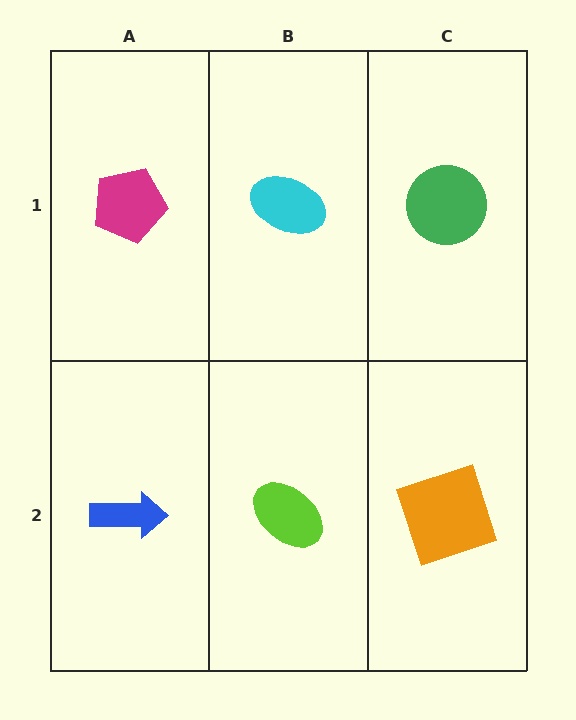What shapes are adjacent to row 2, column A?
A magenta pentagon (row 1, column A), a lime ellipse (row 2, column B).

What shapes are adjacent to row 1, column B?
A lime ellipse (row 2, column B), a magenta pentagon (row 1, column A), a green circle (row 1, column C).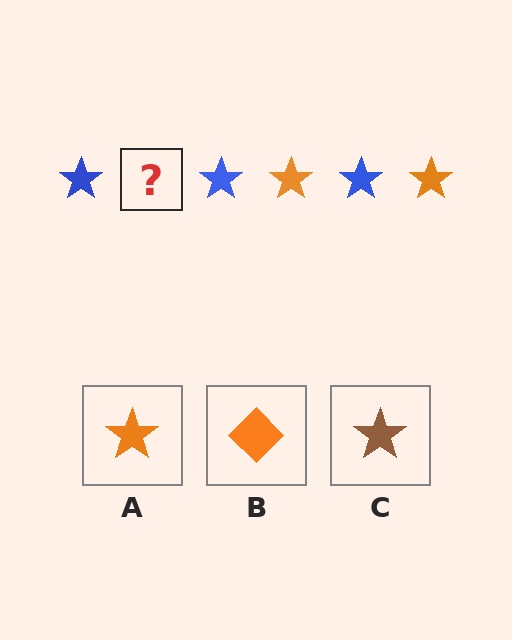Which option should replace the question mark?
Option A.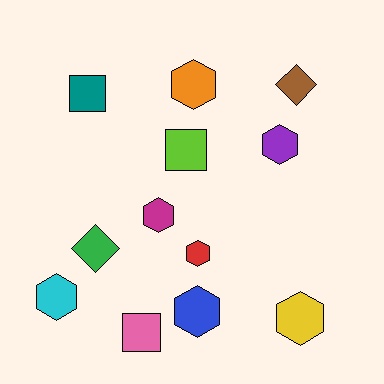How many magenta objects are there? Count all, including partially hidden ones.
There is 1 magenta object.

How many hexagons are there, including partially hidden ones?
There are 7 hexagons.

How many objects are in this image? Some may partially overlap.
There are 12 objects.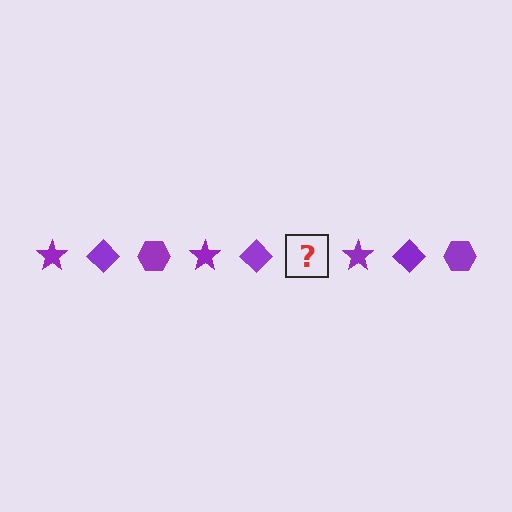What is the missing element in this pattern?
The missing element is a purple hexagon.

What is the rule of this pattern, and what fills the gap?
The rule is that the pattern cycles through star, diamond, hexagon shapes in purple. The gap should be filled with a purple hexagon.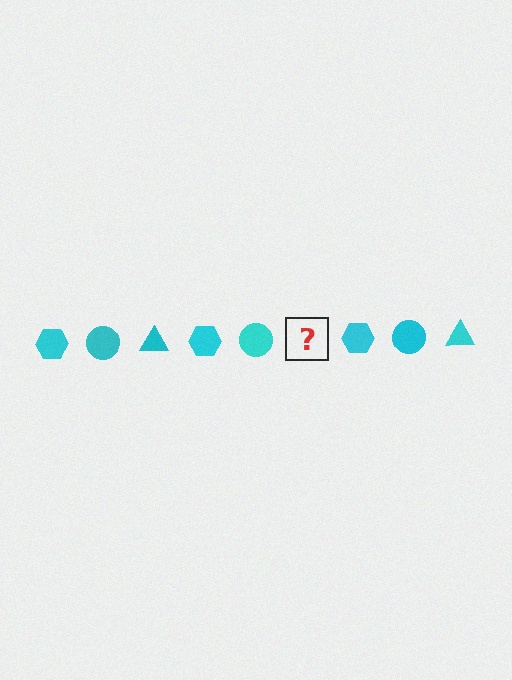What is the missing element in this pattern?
The missing element is a cyan triangle.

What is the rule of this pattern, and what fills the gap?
The rule is that the pattern cycles through hexagon, circle, triangle shapes in cyan. The gap should be filled with a cyan triangle.